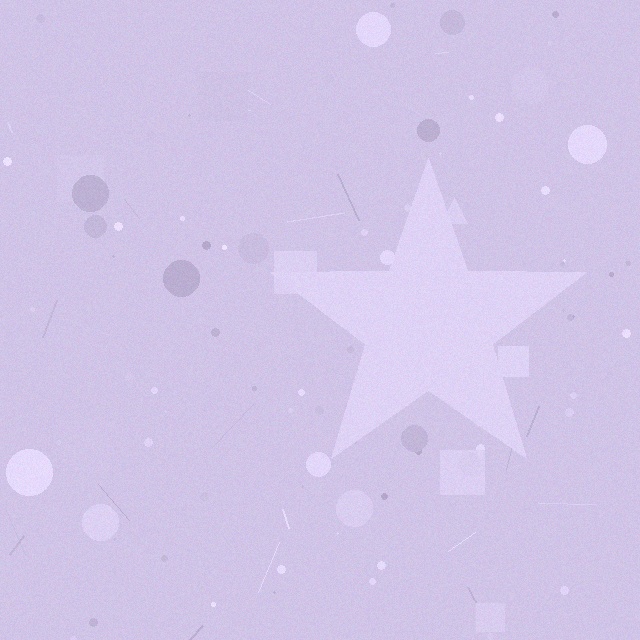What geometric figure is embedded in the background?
A star is embedded in the background.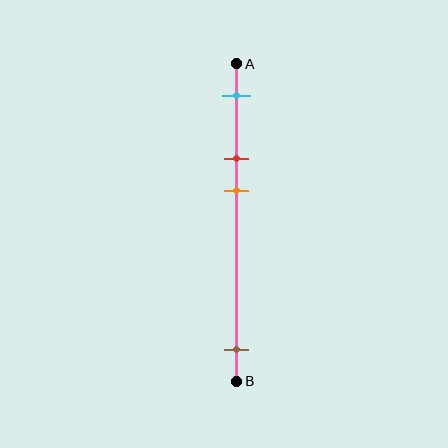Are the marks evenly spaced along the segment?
No, the marks are not evenly spaced.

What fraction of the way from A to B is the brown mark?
The brown mark is approximately 90% (0.9) of the way from A to B.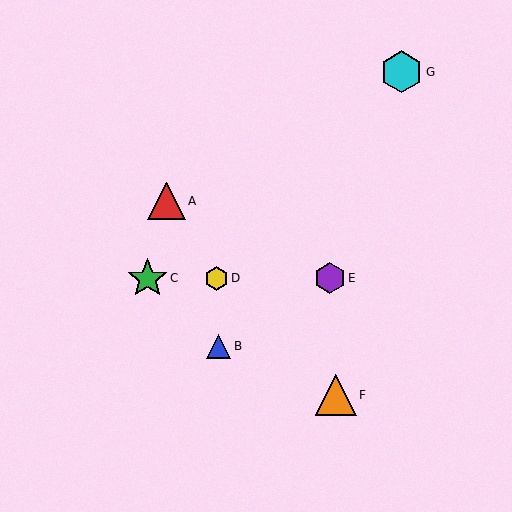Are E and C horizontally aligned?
Yes, both are at y≈278.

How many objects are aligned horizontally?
3 objects (C, D, E) are aligned horizontally.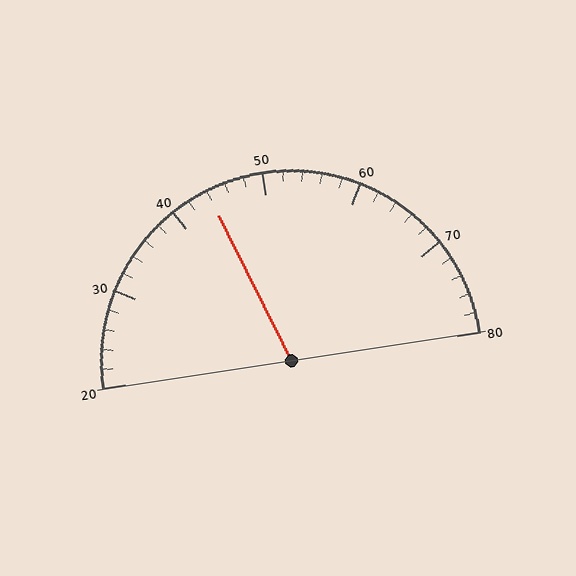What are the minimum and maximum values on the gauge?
The gauge ranges from 20 to 80.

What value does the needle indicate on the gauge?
The needle indicates approximately 44.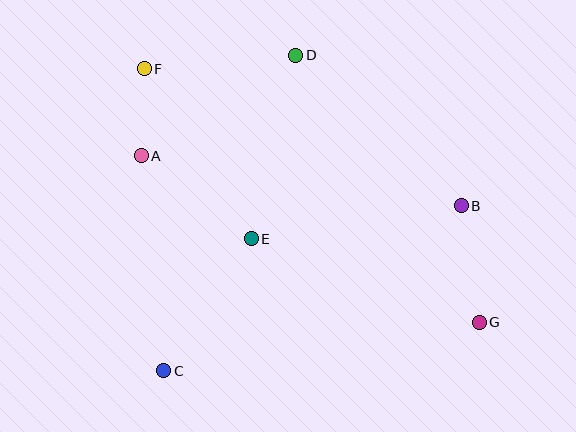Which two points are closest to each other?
Points A and F are closest to each other.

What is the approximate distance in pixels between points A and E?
The distance between A and E is approximately 138 pixels.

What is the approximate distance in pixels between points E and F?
The distance between E and F is approximately 201 pixels.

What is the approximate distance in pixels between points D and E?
The distance between D and E is approximately 189 pixels.